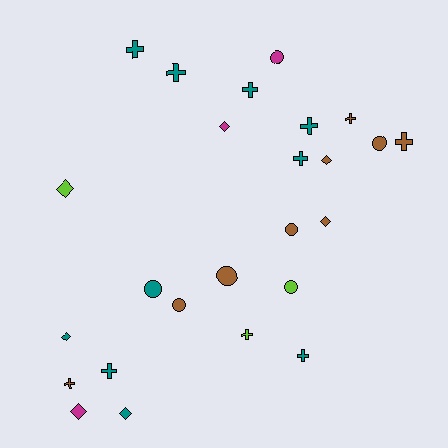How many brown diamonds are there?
There are 2 brown diamonds.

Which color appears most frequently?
Teal, with 10 objects.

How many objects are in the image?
There are 25 objects.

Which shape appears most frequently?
Cross, with 11 objects.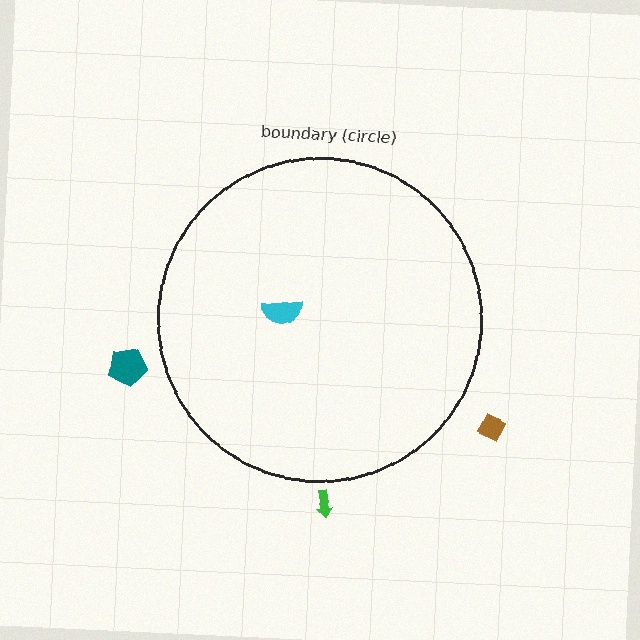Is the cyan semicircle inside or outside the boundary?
Inside.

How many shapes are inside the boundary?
1 inside, 3 outside.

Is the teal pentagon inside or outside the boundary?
Outside.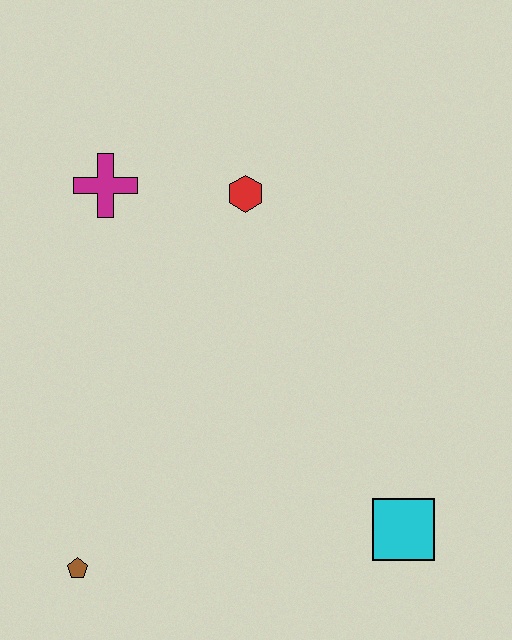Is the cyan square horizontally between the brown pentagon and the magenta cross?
No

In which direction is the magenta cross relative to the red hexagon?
The magenta cross is to the left of the red hexagon.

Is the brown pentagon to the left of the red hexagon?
Yes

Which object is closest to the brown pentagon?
The cyan square is closest to the brown pentagon.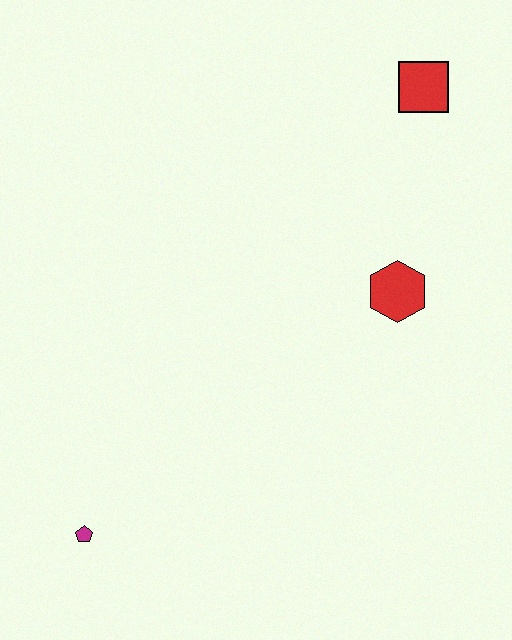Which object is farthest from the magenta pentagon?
The red square is farthest from the magenta pentagon.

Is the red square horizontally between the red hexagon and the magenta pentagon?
No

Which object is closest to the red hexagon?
The red square is closest to the red hexagon.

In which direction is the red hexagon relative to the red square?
The red hexagon is below the red square.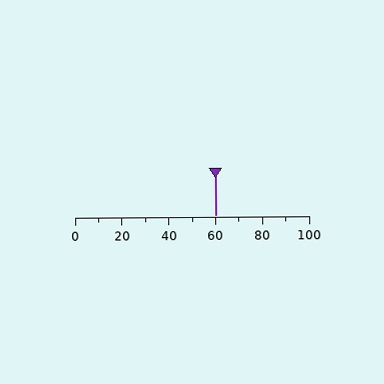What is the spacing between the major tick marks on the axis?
The major ticks are spaced 20 apart.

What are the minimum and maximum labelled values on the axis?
The axis runs from 0 to 100.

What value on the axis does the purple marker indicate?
The marker indicates approximately 60.